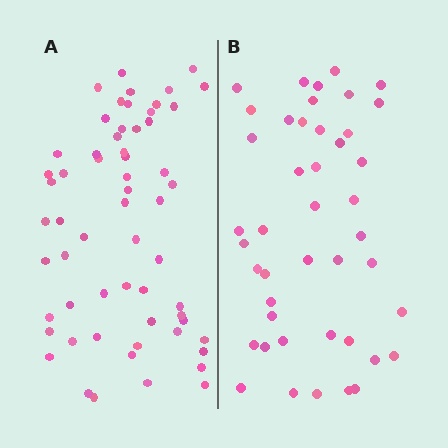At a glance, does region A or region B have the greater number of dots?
Region A (the left region) has more dots.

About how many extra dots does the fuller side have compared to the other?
Region A has approximately 15 more dots than region B.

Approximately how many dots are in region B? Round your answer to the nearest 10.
About 40 dots. (The exact count is 44, which rounds to 40.)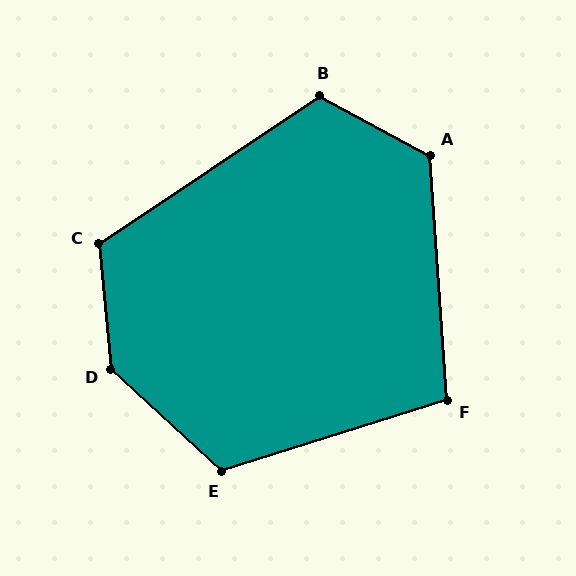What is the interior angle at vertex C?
Approximately 118 degrees (obtuse).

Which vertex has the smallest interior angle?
F, at approximately 104 degrees.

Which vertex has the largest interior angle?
D, at approximately 138 degrees.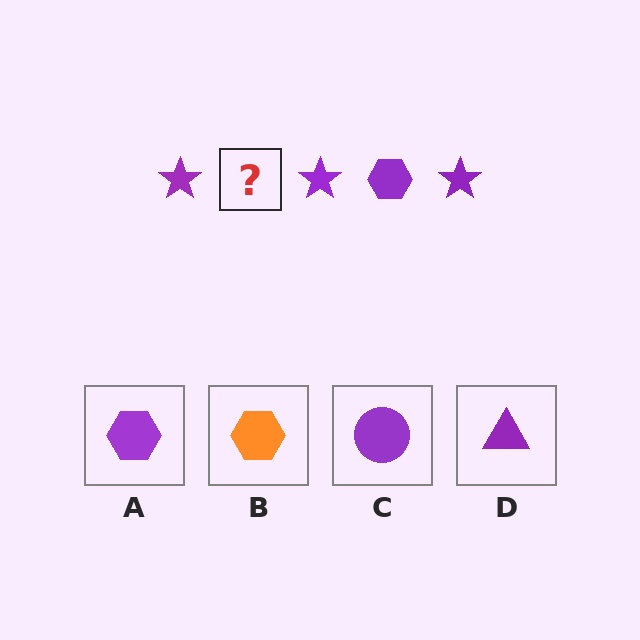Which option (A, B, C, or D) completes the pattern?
A.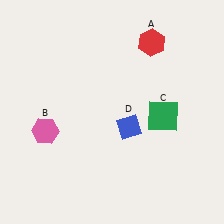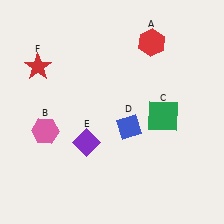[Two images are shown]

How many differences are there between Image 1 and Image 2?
There are 2 differences between the two images.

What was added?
A purple diamond (E), a red star (F) were added in Image 2.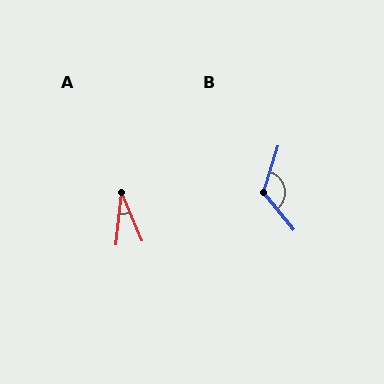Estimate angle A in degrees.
Approximately 29 degrees.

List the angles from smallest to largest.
A (29°), B (124°).